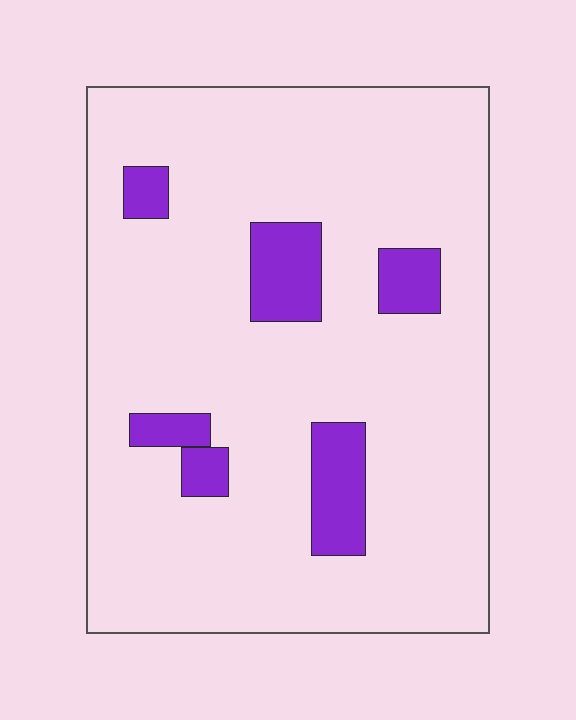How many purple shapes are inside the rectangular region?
6.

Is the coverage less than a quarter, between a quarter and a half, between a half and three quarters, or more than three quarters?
Less than a quarter.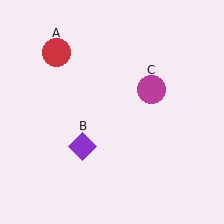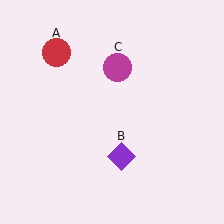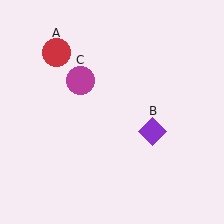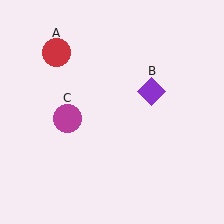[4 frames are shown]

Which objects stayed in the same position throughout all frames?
Red circle (object A) remained stationary.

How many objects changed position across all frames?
2 objects changed position: purple diamond (object B), magenta circle (object C).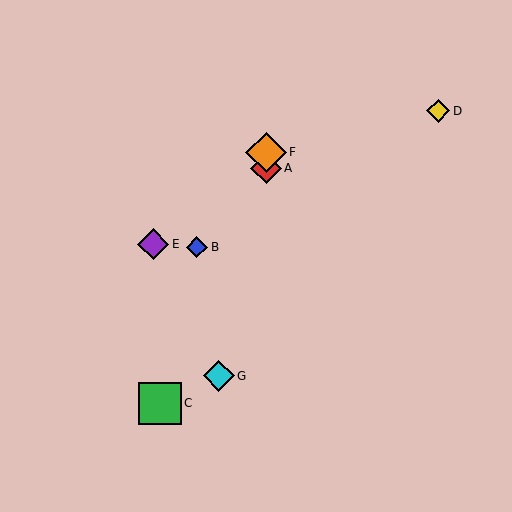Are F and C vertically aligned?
No, F is at x≈266 and C is at x≈160.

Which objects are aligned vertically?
Objects A, F are aligned vertically.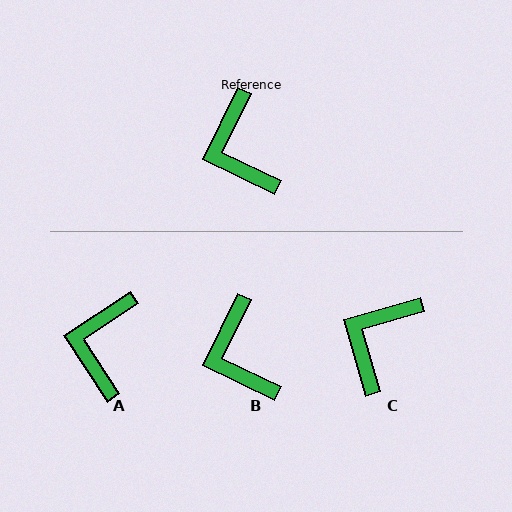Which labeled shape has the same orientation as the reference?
B.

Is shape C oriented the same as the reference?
No, it is off by about 48 degrees.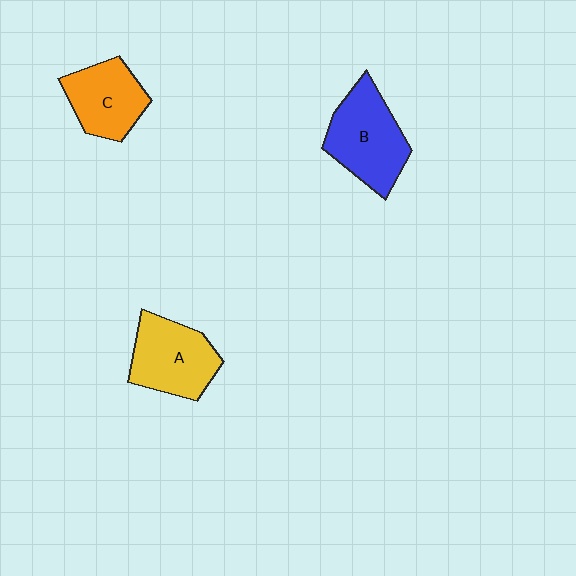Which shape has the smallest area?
Shape C (orange).